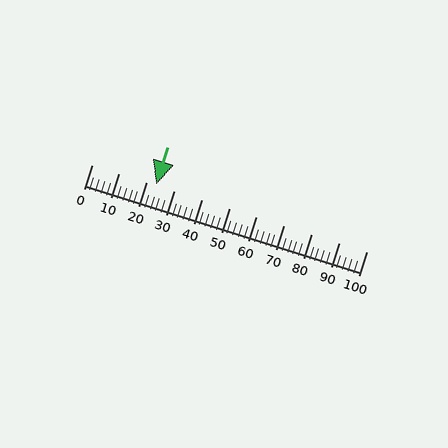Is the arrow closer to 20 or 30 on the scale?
The arrow is closer to 20.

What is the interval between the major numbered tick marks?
The major tick marks are spaced 10 units apart.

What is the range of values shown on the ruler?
The ruler shows values from 0 to 100.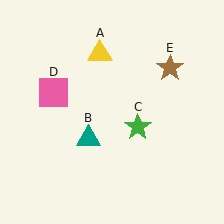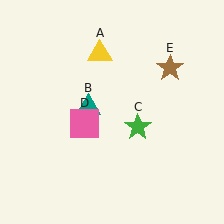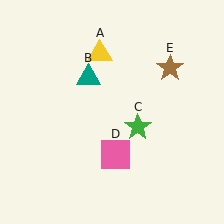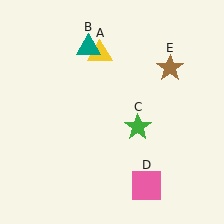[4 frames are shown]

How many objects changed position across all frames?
2 objects changed position: teal triangle (object B), pink square (object D).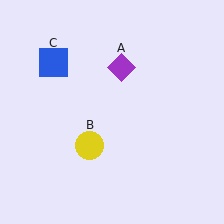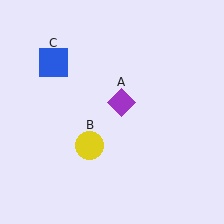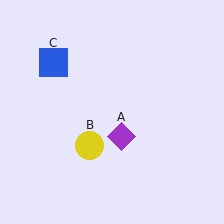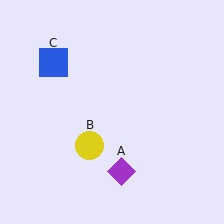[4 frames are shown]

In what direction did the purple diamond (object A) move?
The purple diamond (object A) moved down.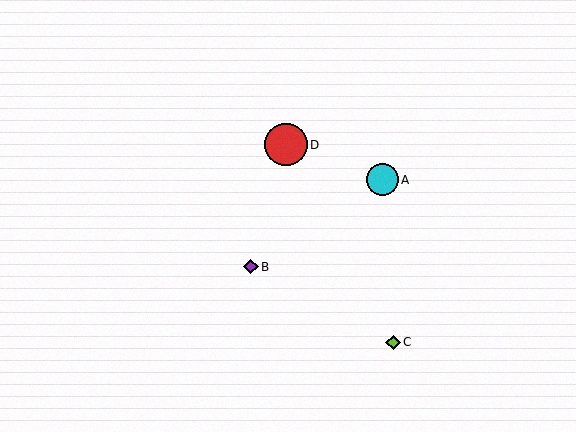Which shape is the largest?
The red circle (labeled D) is the largest.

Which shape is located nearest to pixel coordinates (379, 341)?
The lime diamond (labeled C) at (393, 342) is nearest to that location.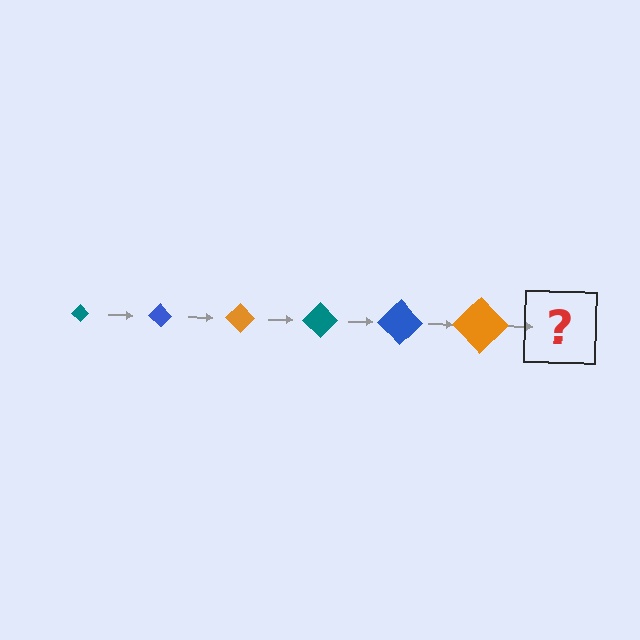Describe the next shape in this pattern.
It should be a teal diamond, larger than the previous one.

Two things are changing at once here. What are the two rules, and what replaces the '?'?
The two rules are that the diamond grows larger each step and the color cycles through teal, blue, and orange. The '?' should be a teal diamond, larger than the previous one.